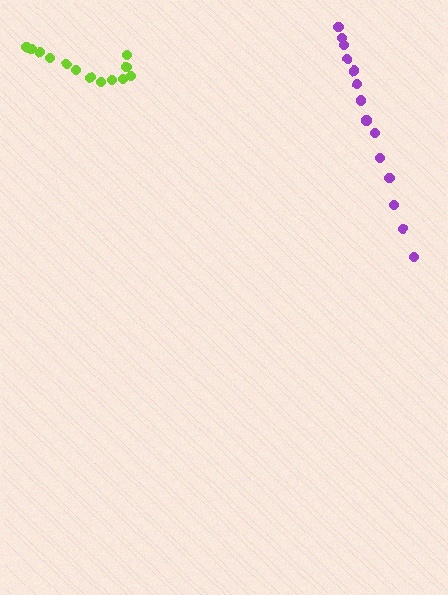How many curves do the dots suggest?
There are 2 distinct paths.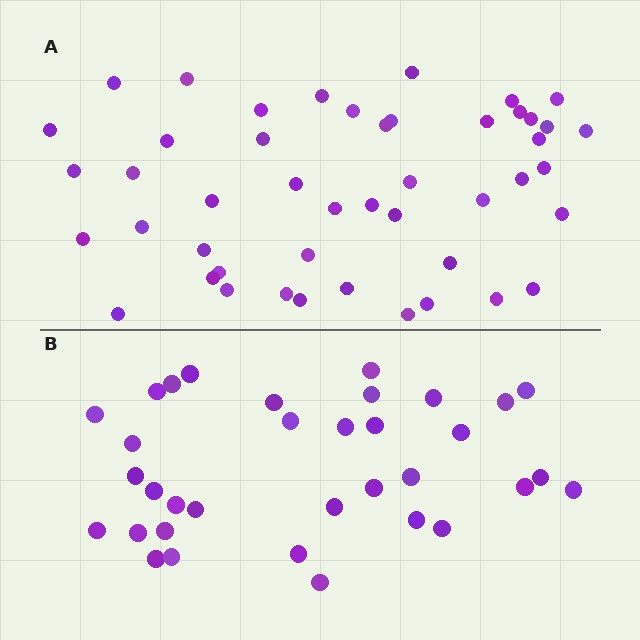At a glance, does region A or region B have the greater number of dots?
Region A (the top region) has more dots.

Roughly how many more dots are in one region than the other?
Region A has approximately 15 more dots than region B.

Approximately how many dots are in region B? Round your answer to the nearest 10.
About 30 dots. (The exact count is 34, which rounds to 30.)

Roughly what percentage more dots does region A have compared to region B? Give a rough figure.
About 40% more.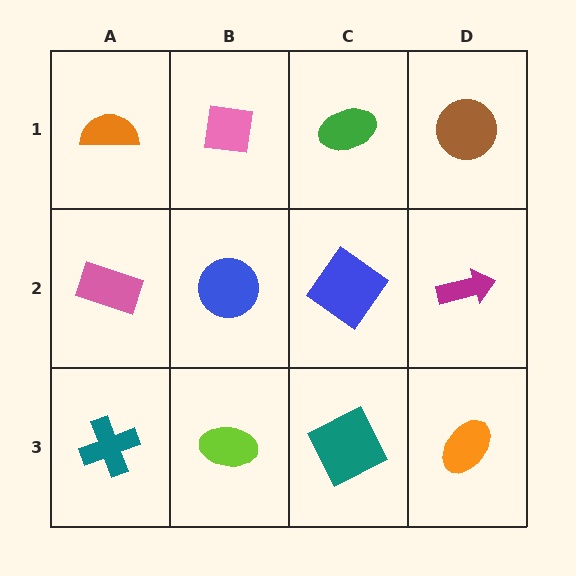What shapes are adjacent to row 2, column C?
A green ellipse (row 1, column C), a teal square (row 3, column C), a blue circle (row 2, column B), a magenta arrow (row 2, column D).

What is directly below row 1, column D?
A magenta arrow.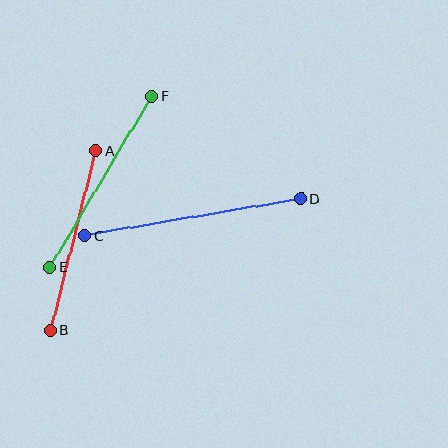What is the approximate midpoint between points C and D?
The midpoint is at approximately (193, 217) pixels.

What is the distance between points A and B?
The distance is approximately 185 pixels.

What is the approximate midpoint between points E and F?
The midpoint is at approximately (101, 182) pixels.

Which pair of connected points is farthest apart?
Points C and D are farthest apart.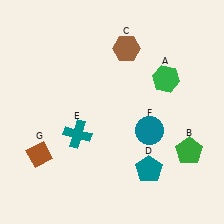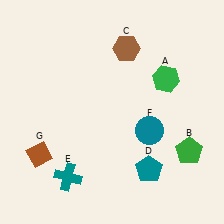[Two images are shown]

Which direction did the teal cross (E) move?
The teal cross (E) moved down.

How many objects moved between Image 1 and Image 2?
1 object moved between the two images.